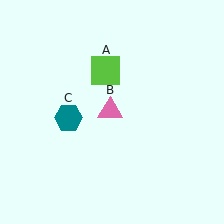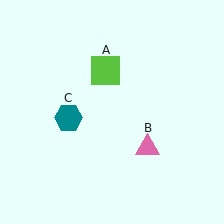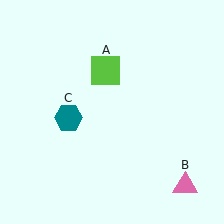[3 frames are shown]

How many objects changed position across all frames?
1 object changed position: pink triangle (object B).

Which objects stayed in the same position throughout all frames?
Lime square (object A) and teal hexagon (object C) remained stationary.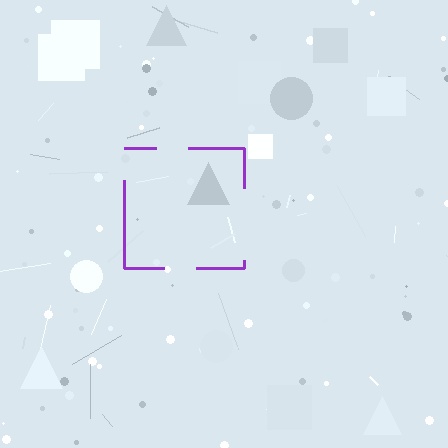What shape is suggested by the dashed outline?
The dashed outline suggests a square.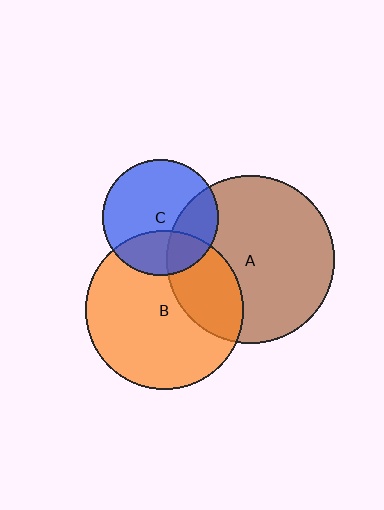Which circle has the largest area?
Circle A (brown).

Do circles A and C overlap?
Yes.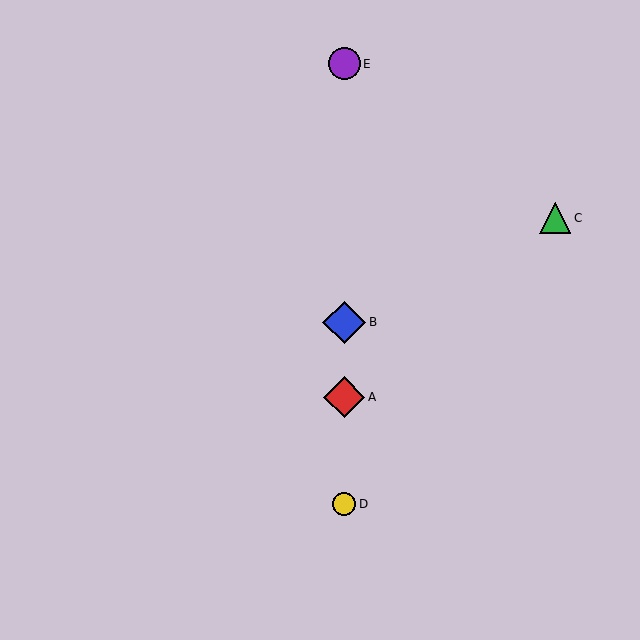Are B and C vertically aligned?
No, B is at x≈344 and C is at x≈555.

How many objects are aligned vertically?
4 objects (A, B, D, E) are aligned vertically.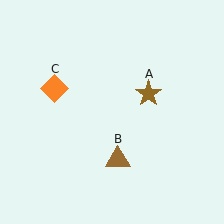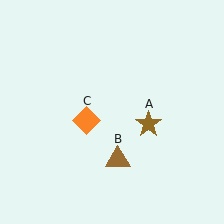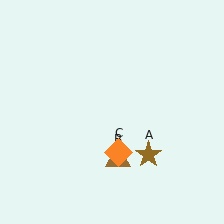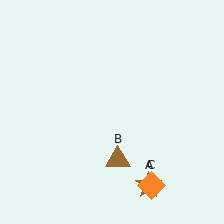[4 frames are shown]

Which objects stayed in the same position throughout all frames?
Brown triangle (object B) remained stationary.